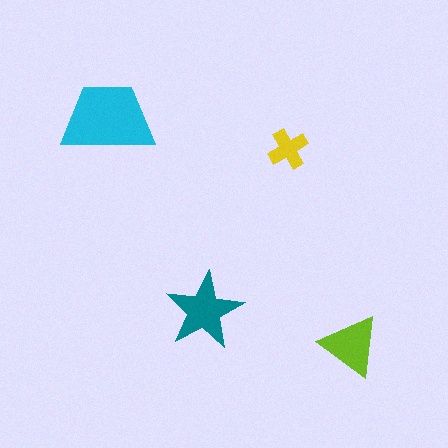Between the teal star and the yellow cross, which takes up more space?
The teal star.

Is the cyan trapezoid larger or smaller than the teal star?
Larger.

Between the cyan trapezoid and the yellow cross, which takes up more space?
The cyan trapezoid.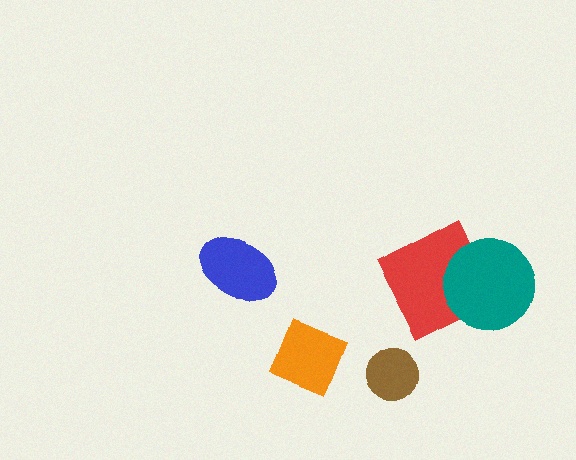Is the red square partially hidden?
Yes, it is partially covered by another shape.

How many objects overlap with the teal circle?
1 object overlaps with the teal circle.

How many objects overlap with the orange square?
0 objects overlap with the orange square.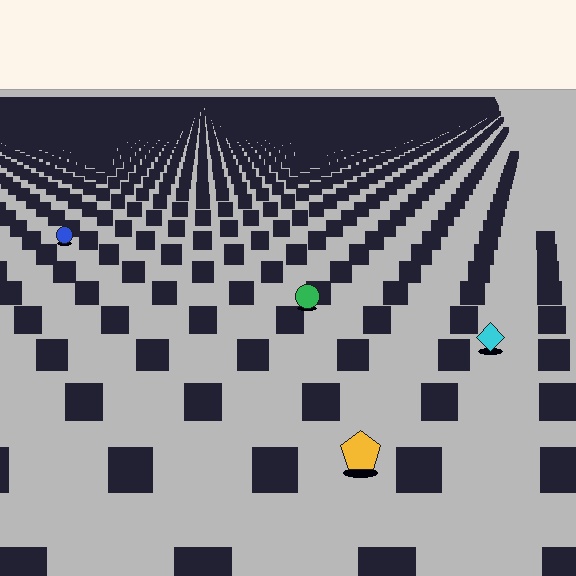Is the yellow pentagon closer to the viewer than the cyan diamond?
Yes. The yellow pentagon is closer — you can tell from the texture gradient: the ground texture is coarser near it.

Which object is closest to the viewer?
The yellow pentagon is closest. The texture marks near it are larger and more spread out.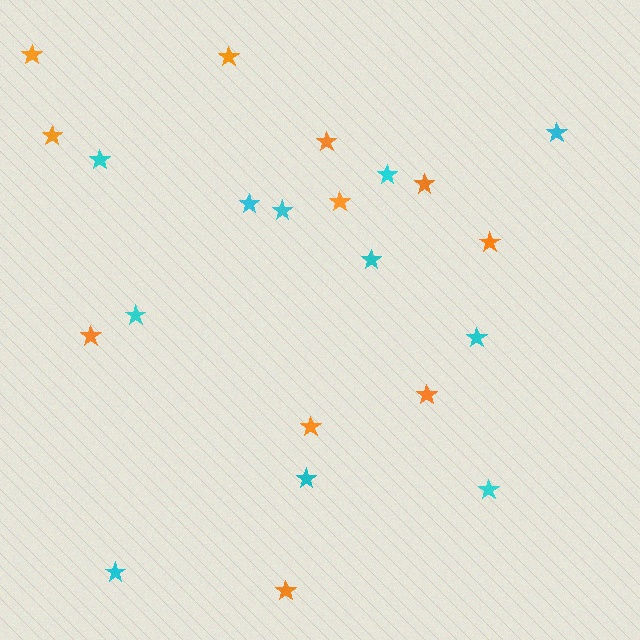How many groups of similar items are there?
There are 2 groups: one group of cyan stars (11) and one group of orange stars (11).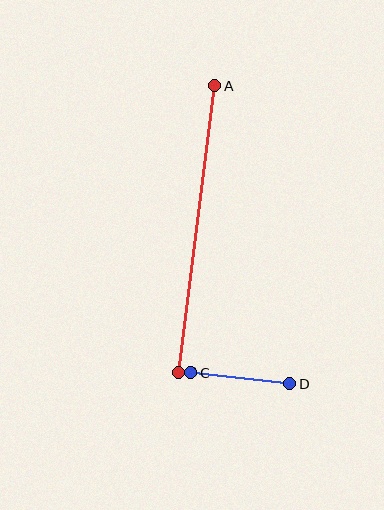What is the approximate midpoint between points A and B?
The midpoint is at approximately (197, 229) pixels.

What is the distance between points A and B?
The distance is approximately 289 pixels.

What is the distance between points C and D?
The distance is approximately 100 pixels.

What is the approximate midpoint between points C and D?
The midpoint is at approximately (240, 378) pixels.